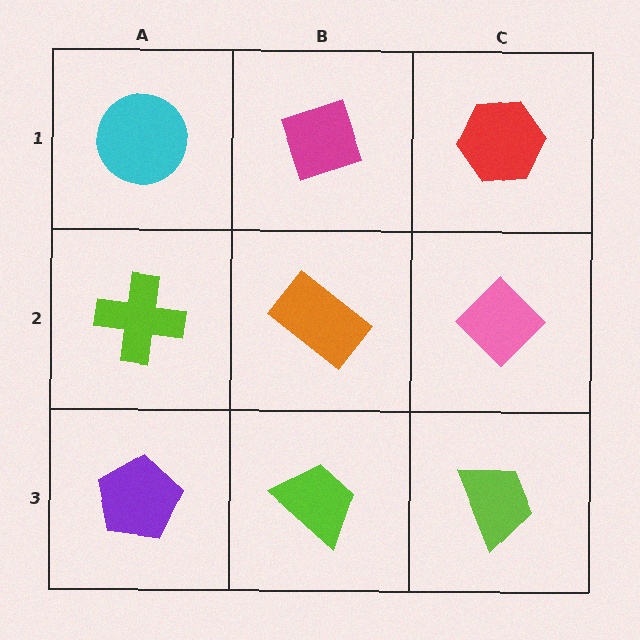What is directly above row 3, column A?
A lime cross.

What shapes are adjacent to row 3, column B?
An orange rectangle (row 2, column B), a purple pentagon (row 3, column A), a lime trapezoid (row 3, column C).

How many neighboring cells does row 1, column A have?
2.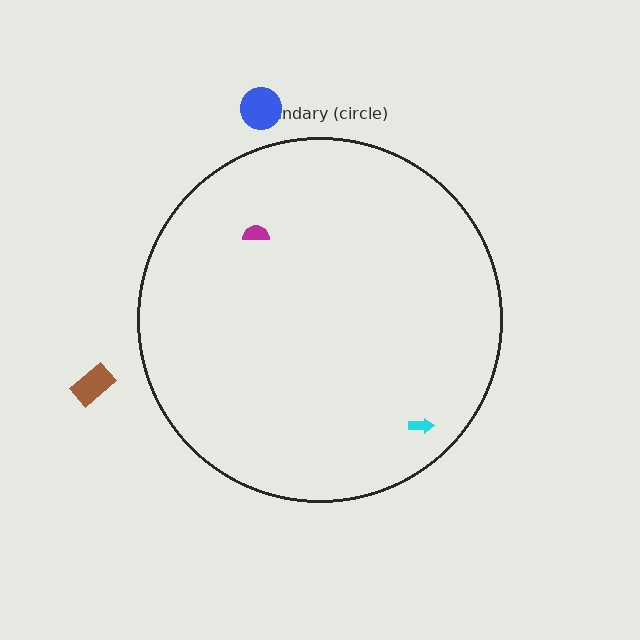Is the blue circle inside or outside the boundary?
Outside.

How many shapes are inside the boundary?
2 inside, 2 outside.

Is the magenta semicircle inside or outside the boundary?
Inside.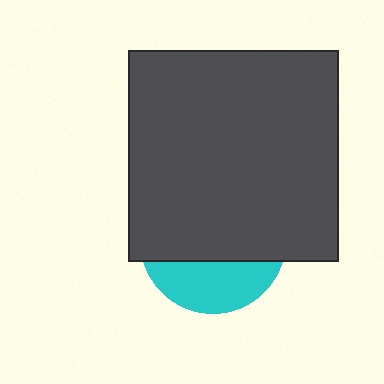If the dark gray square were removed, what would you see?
You would see the complete cyan circle.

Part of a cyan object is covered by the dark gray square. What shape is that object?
It is a circle.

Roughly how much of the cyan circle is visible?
A small part of it is visible (roughly 32%).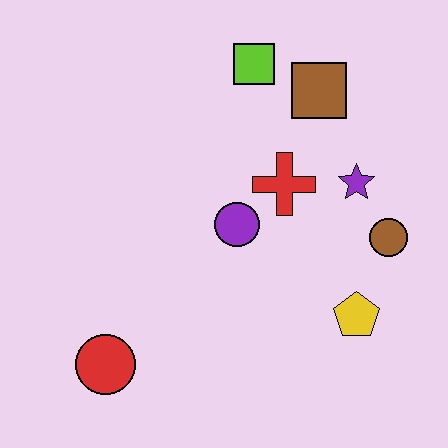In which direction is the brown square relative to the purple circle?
The brown square is above the purple circle.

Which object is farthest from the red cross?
The red circle is farthest from the red cross.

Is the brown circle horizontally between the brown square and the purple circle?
No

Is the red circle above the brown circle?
No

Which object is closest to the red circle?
The purple circle is closest to the red circle.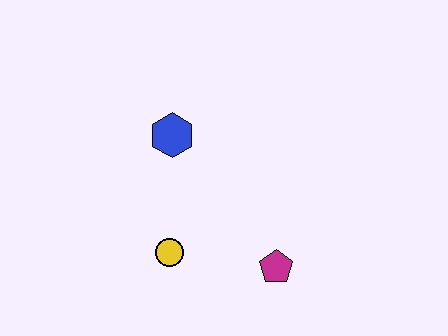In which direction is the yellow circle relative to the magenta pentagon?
The yellow circle is to the left of the magenta pentagon.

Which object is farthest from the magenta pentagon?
The blue hexagon is farthest from the magenta pentagon.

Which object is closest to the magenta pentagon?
The yellow circle is closest to the magenta pentagon.